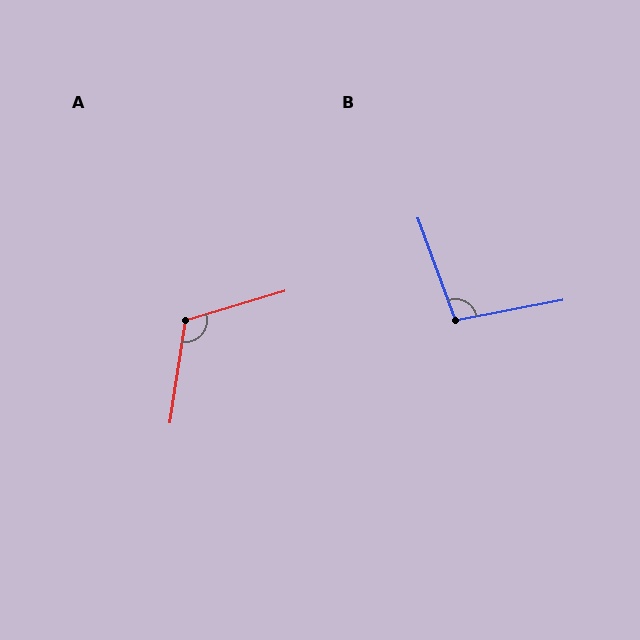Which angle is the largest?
A, at approximately 116 degrees.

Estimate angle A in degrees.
Approximately 116 degrees.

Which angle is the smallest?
B, at approximately 99 degrees.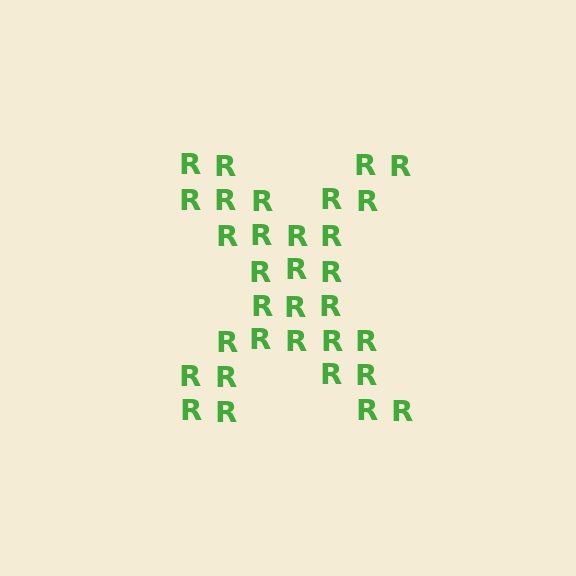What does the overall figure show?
The overall figure shows the letter X.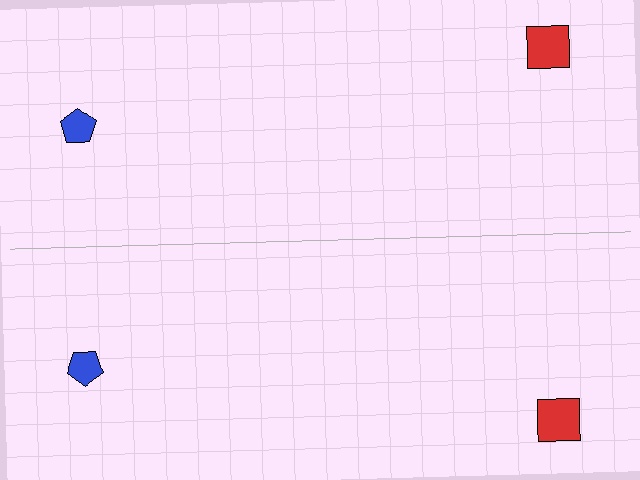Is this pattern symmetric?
Yes, this pattern has bilateral (reflection) symmetry.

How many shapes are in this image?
There are 4 shapes in this image.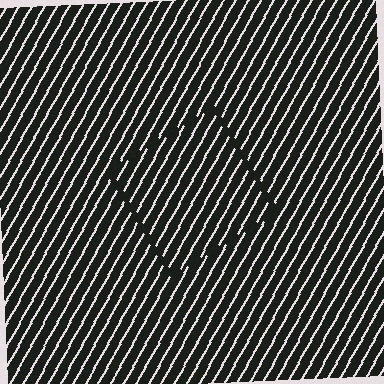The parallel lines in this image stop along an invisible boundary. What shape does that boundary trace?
An illusory square. The interior of the shape contains the same grating, shifted by half a period — the contour is defined by the phase discontinuity where line-ends from the inner and outer gratings abut.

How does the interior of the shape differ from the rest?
The interior of the shape contains the same grating, shifted by half a period — the contour is defined by the phase discontinuity where line-ends from the inner and outer gratings abut.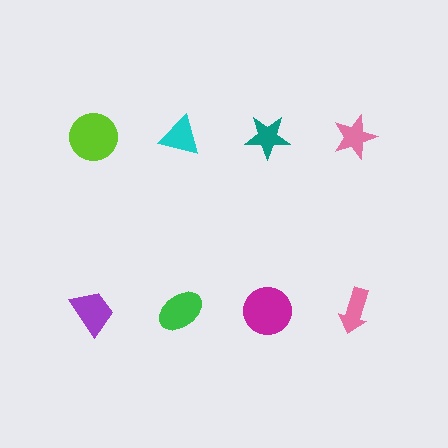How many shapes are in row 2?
4 shapes.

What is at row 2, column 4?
A pink arrow.